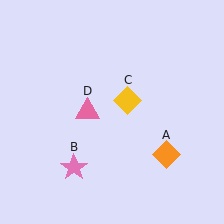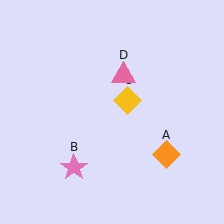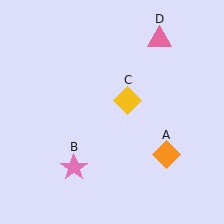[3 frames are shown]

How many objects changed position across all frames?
1 object changed position: pink triangle (object D).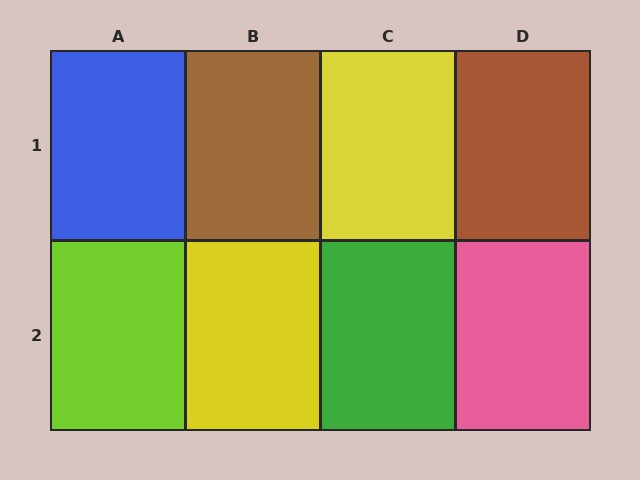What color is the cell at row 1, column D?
Brown.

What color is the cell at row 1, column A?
Blue.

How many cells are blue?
1 cell is blue.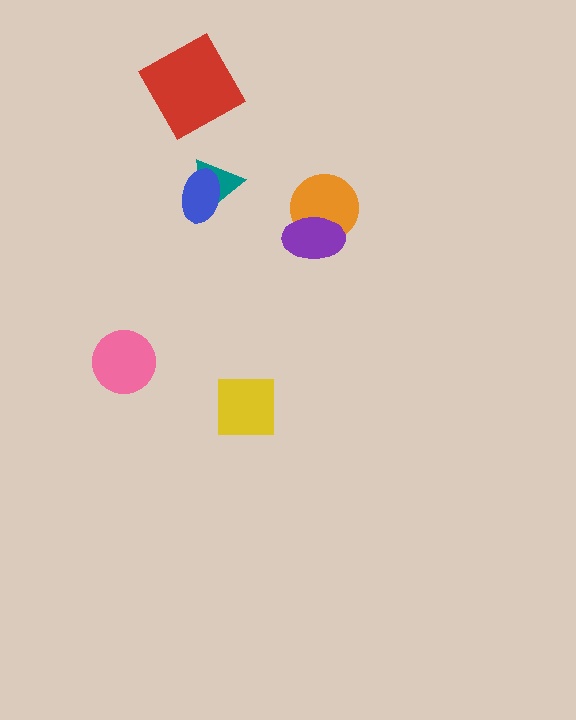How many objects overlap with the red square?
0 objects overlap with the red square.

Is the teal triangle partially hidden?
Yes, it is partially covered by another shape.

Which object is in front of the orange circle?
The purple ellipse is in front of the orange circle.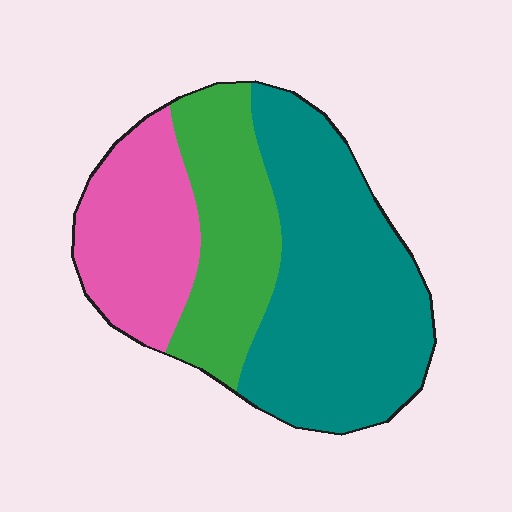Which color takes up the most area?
Teal, at roughly 50%.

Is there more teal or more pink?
Teal.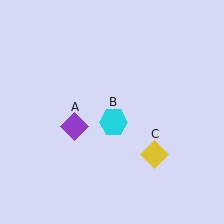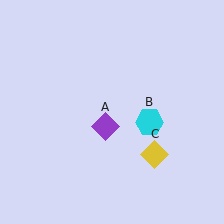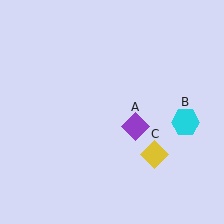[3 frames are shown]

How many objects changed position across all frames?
2 objects changed position: purple diamond (object A), cyan hexagon (object B).